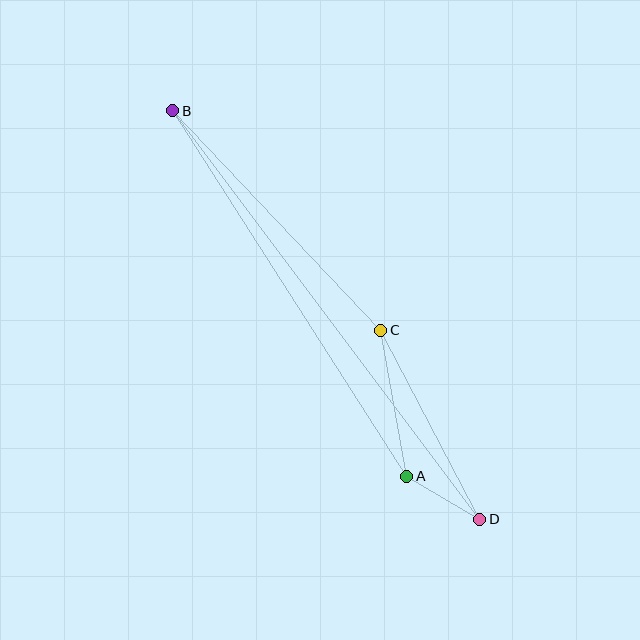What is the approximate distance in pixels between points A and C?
The distance between A and C is approximately 148 pixels.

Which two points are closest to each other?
Points A and D are closest to each other.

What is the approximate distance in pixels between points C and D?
The distance between C and D is approximately 213 pixels.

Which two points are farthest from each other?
Points B and D are farthest from each other.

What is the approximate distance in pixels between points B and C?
The distance between B and C is approximately 302 pixels.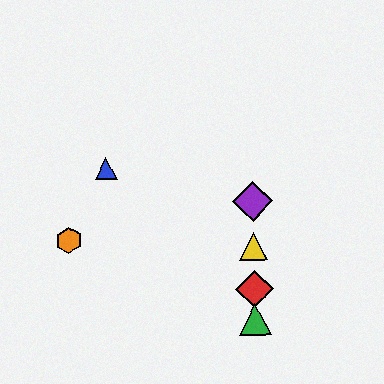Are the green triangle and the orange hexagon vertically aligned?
No, the green triangle is at x≈255 and the orange hexagon is at x≈69.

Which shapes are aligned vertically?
The red diamond, the green triangle, the yellow triangle, the purple diamond are aligned vertically.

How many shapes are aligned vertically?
4 shapes (the red diamond, the green triangle, the yellow triangle, the purple diamond) are aligned vertically.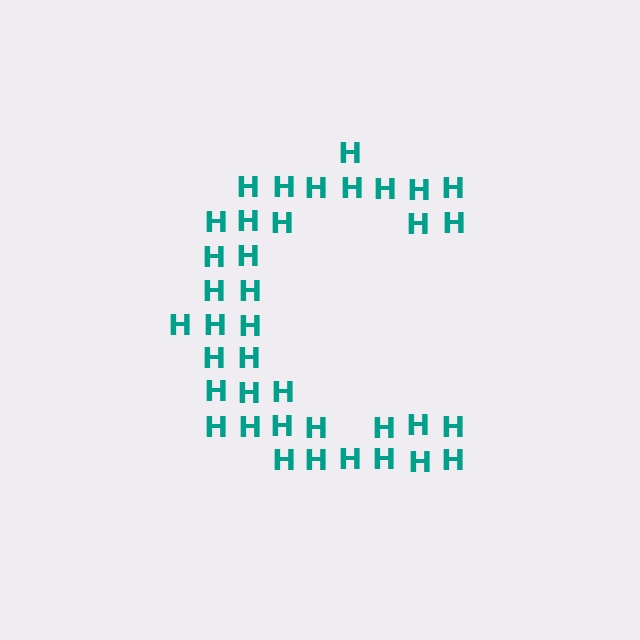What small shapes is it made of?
It is made of small letter H's.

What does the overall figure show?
The overall figure shows the letter C.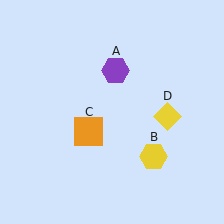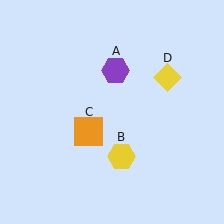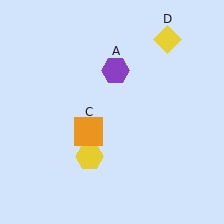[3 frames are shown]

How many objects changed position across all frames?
2 objects changed position: yellow hexagon (object B), yellow diamond (object D).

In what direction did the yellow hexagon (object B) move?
The yellow hexagon (object B) moved left.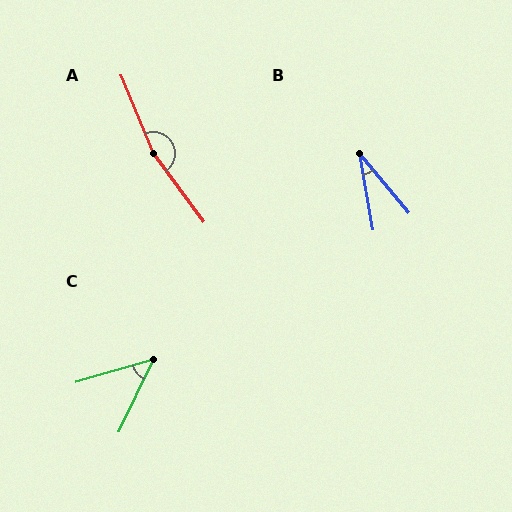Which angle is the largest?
A, at approximately 166 degrees.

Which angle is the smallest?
B, at approximately 30 degrees.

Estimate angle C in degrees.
Approximately 48 degrees.